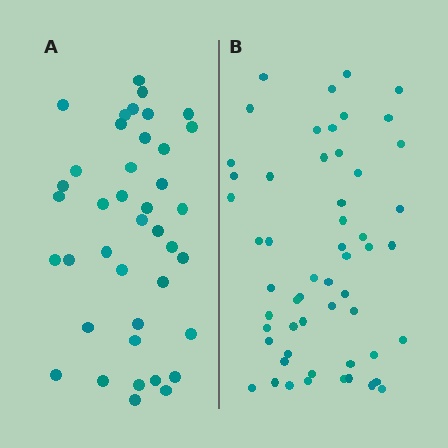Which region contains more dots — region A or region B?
Region B (the right region) has more dots.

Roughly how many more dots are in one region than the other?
Region B has approximately 15 more dots than region A.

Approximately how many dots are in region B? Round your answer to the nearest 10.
About 60 dots. (The exact count is 55, which rounds to 60.)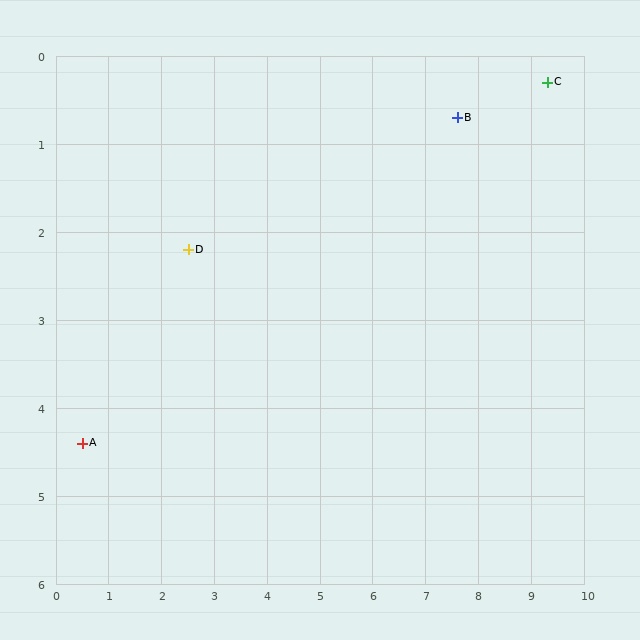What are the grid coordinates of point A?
Point A is at approximately (0.5, 4.4).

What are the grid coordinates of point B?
Point B is at approximately (7.6, 0.7).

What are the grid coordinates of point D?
Point D is at approximately (2.5, 2.2).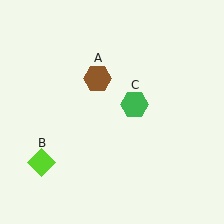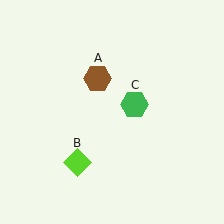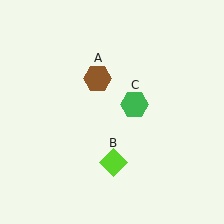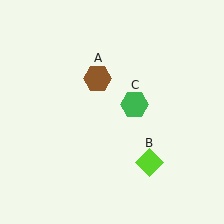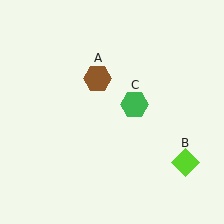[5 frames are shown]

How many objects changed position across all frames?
1 object changed position: lime diamond (object B).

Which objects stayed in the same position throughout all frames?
Brown hexagon (object A) and green hexagon (object C) remained stationary.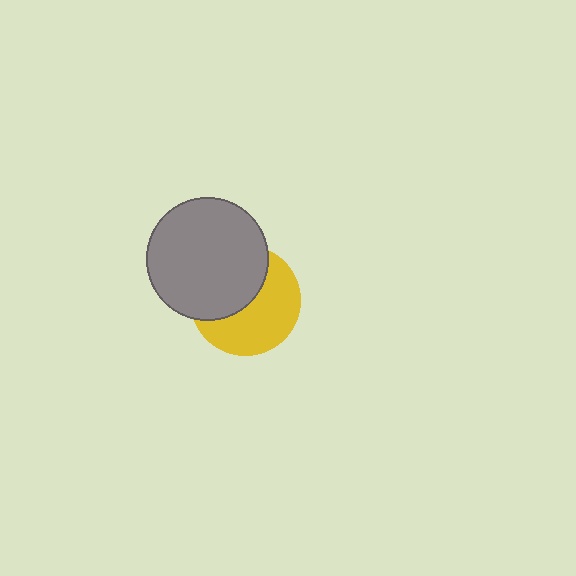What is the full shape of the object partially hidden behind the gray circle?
The partially hidden object is a yellow circle.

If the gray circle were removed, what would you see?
You would see the complete yellow circle.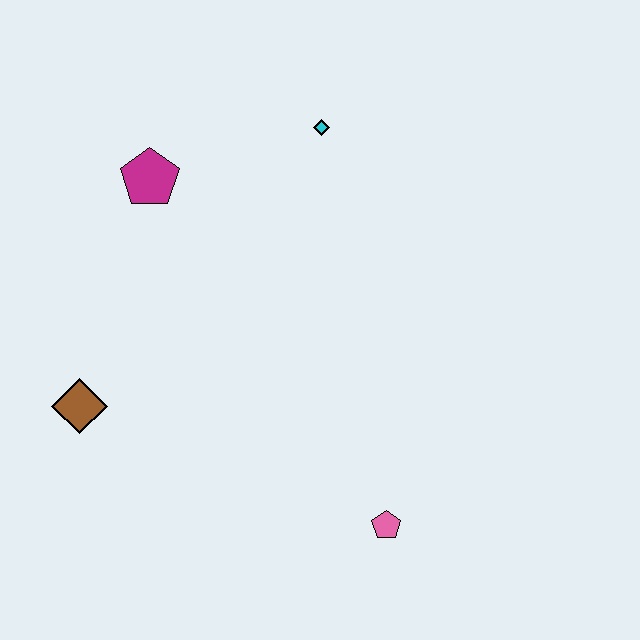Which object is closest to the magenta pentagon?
The cyan diamond is closest to the magenta pentagon.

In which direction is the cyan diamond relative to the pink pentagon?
The cyan diamond is above the pink pentagon.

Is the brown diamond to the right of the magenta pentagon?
No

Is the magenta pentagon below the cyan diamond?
Yes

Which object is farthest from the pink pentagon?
The magenta pentagon is farthest from the pink pentagon.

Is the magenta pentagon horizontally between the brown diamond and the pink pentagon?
Yes